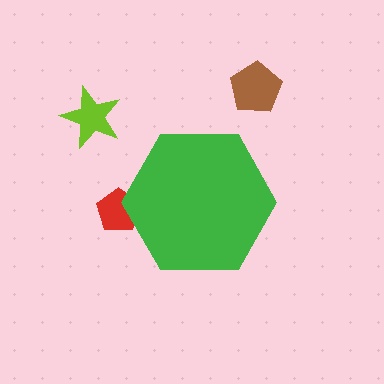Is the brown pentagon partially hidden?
No, the brown pentagon is fully visible.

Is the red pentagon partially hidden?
Yes, the red pentagon is partially hidden behind the green hexagon.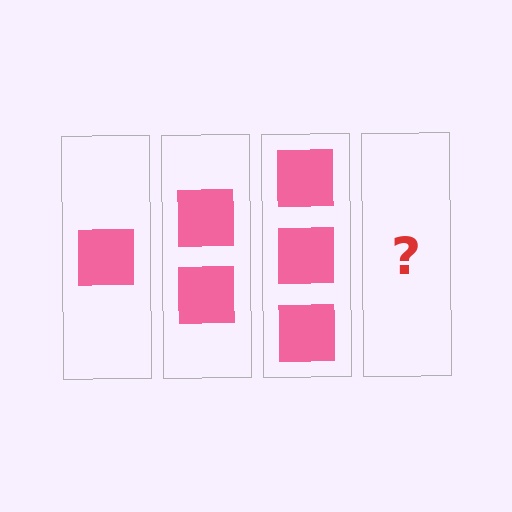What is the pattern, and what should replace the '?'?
The pattern is that each step adds one more square. The '?' should be 4 squares.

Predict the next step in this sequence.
The next step is 4 squares.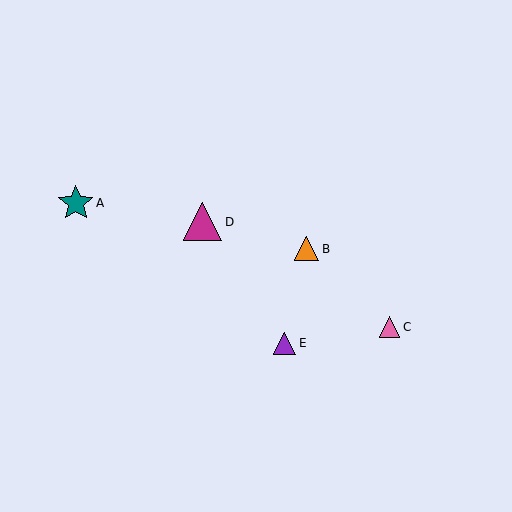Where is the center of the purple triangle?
The center of the purple triangle is at (285, 343).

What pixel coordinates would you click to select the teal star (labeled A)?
Click at (76, 203) to select the teal star A.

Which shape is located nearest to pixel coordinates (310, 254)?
The orange triangle (labeled B) at (307, 249) is nearest to that location.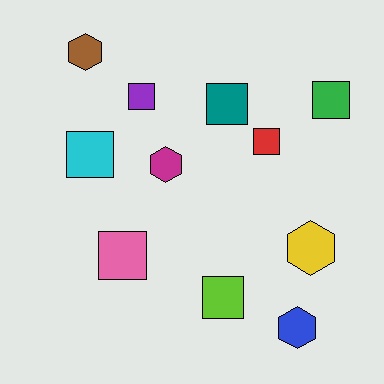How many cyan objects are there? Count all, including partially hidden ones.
There is 1 cyan object.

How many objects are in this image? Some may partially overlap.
There are 11 objects.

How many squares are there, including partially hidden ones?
There are 7 squares.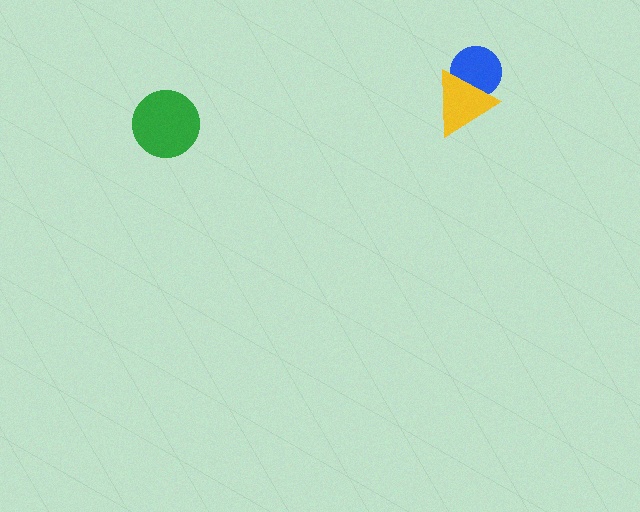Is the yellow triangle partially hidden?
No, no other shape covers it.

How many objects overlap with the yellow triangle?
1 object overlaps with the yellow triangle.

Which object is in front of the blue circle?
The yellow triangle is in front of the blue circle.